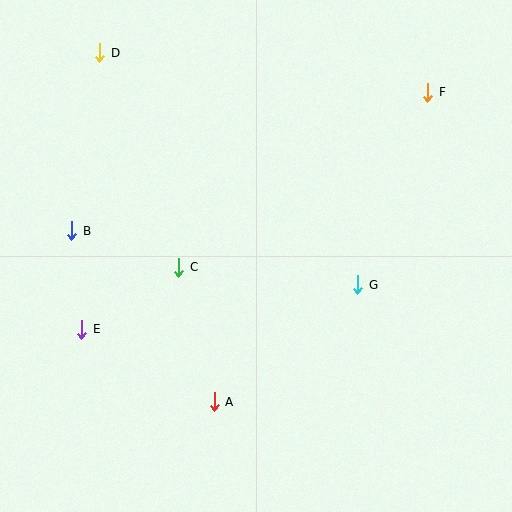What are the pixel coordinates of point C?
Point C is at (179, 267).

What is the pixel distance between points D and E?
The distance between D and E is 277 pixels.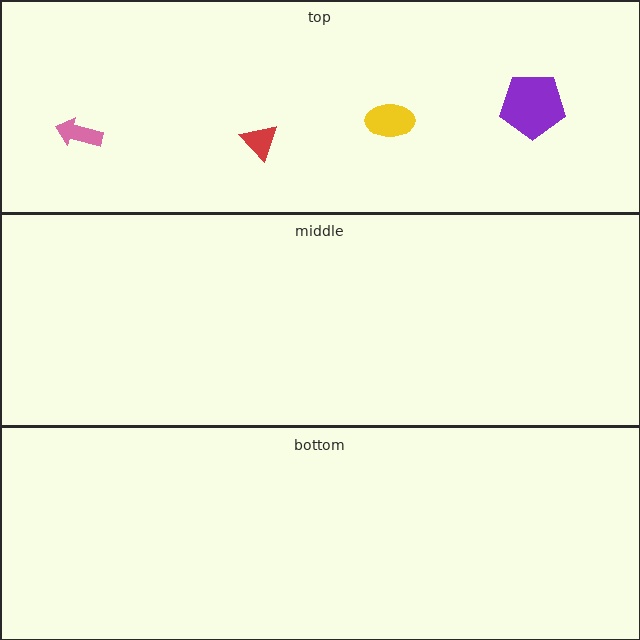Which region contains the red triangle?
The top region.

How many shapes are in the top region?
4.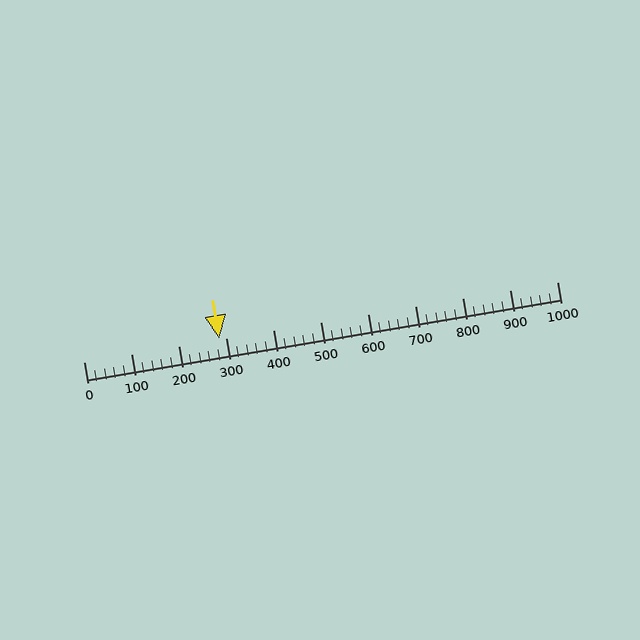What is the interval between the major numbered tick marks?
The major tick marks are spaced 100 units apart.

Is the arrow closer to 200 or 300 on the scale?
The arrow is closer to 300.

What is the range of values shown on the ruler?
The ruler shows values from 0 to 1000.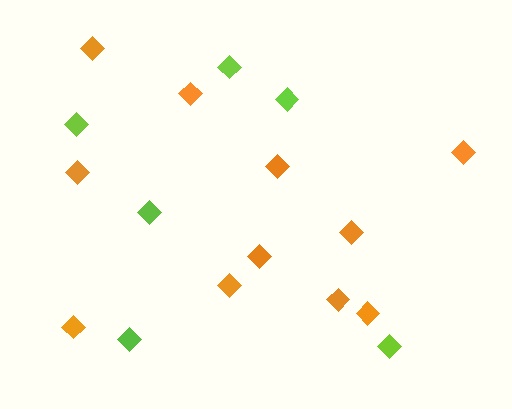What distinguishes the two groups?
There are 2 groups: one group of orange diamonds (11) and one group of lime diamonds (6).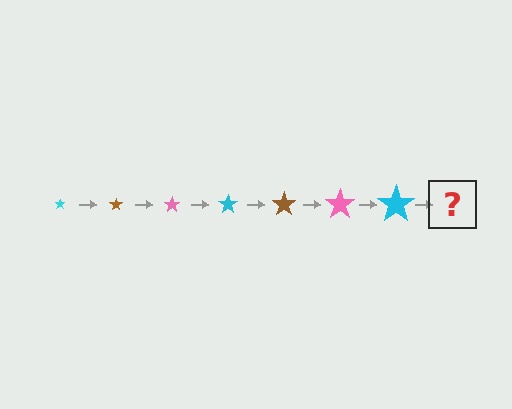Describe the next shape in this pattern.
It should be a brown star, larger than the previous one.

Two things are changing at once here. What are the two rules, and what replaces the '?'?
The two rules are that the star grows larger each step and the color cycles through cyan, brown, and pink. The '?' should be a brown star, larger than the previous one.